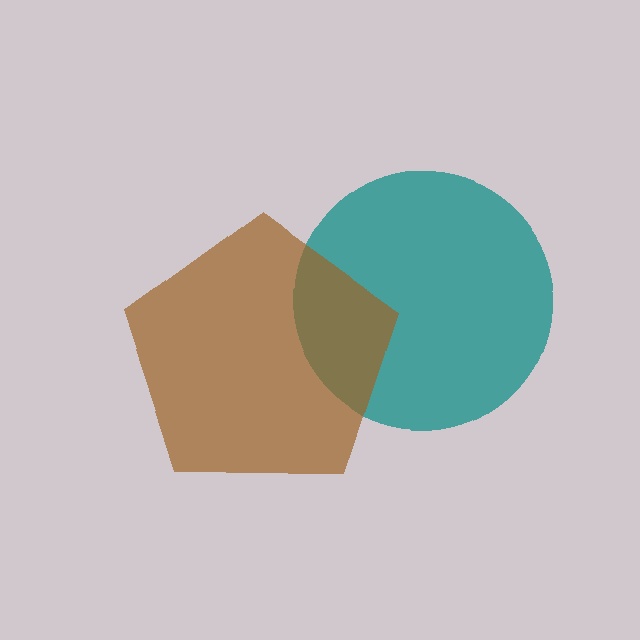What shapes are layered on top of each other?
The layered shapes are: a teal circle, a brown pentagon.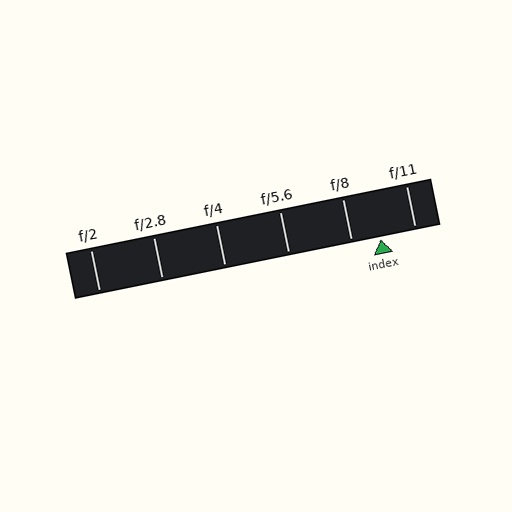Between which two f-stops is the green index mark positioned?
The index mark is between f/8 and f/11.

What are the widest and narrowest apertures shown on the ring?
The widest aperture shown is f/2 and the narrowest is f/11.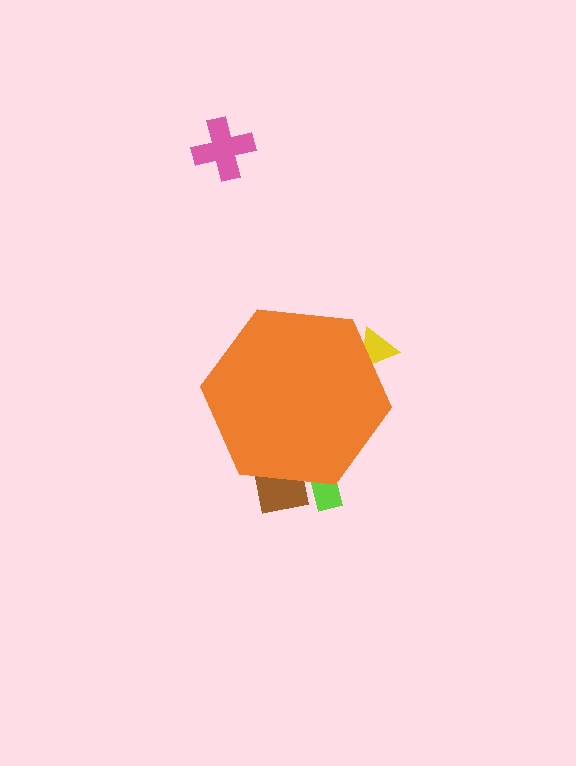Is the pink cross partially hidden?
No, the pink cross is fully visible.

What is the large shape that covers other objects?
An orange hexagon.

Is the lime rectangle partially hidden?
Yes, the lime rectangle is partially hidden behind the orange hexagon.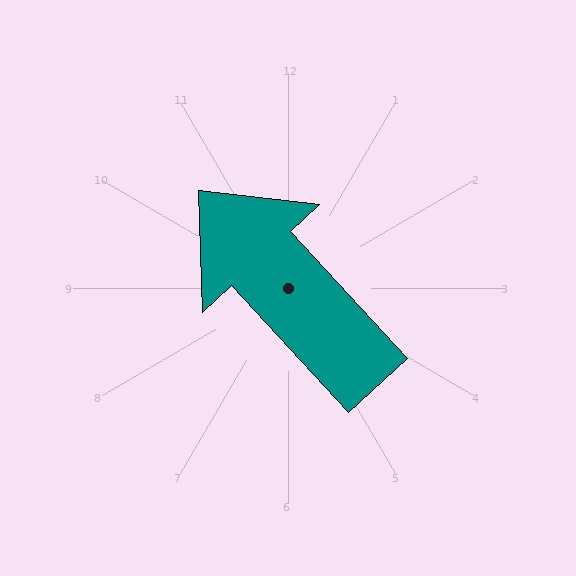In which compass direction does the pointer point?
Northwest.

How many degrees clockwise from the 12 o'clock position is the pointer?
Approximately 317 degrees.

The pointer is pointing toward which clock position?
Roughly 11 o'clock.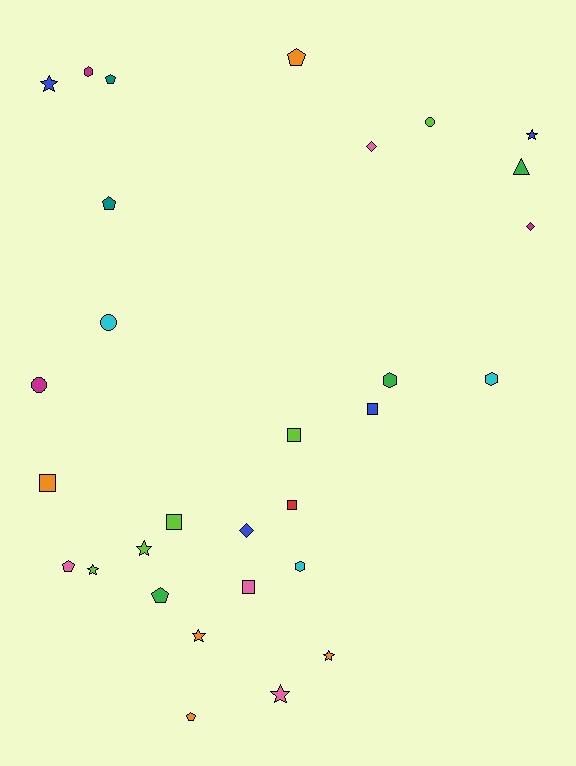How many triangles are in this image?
There is 1 triangle.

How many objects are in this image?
There are 30 objects.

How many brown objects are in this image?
There are no brown objects.